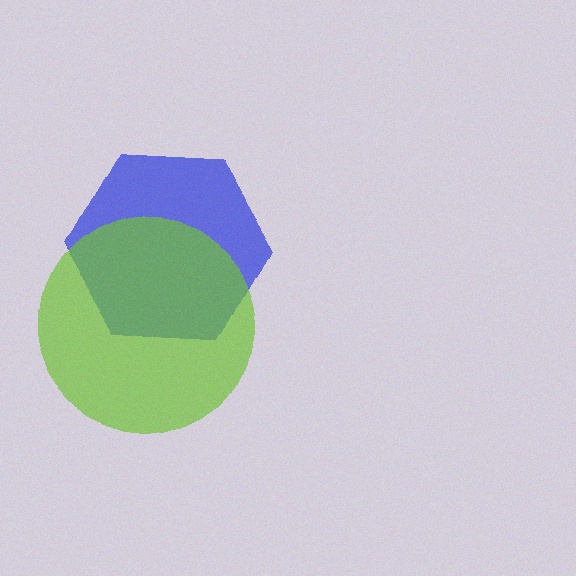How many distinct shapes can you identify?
There are 2 distinct shapes: a blue hexagon, a lime circle.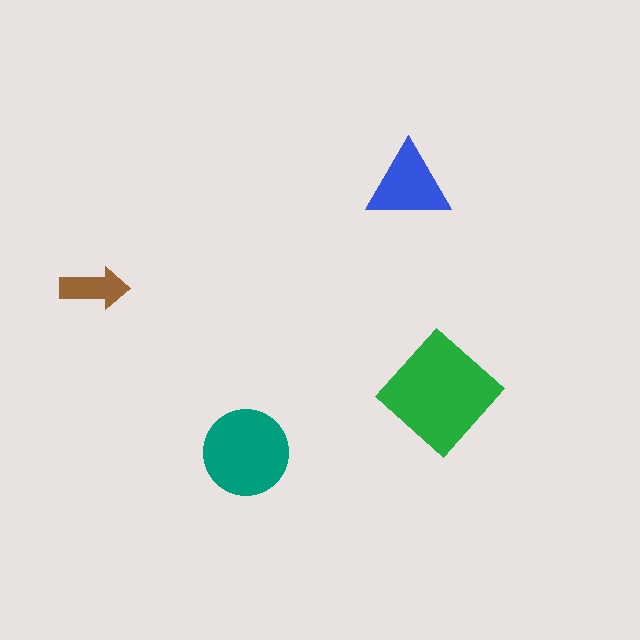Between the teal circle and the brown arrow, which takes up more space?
The teal circle.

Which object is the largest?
The green diamond.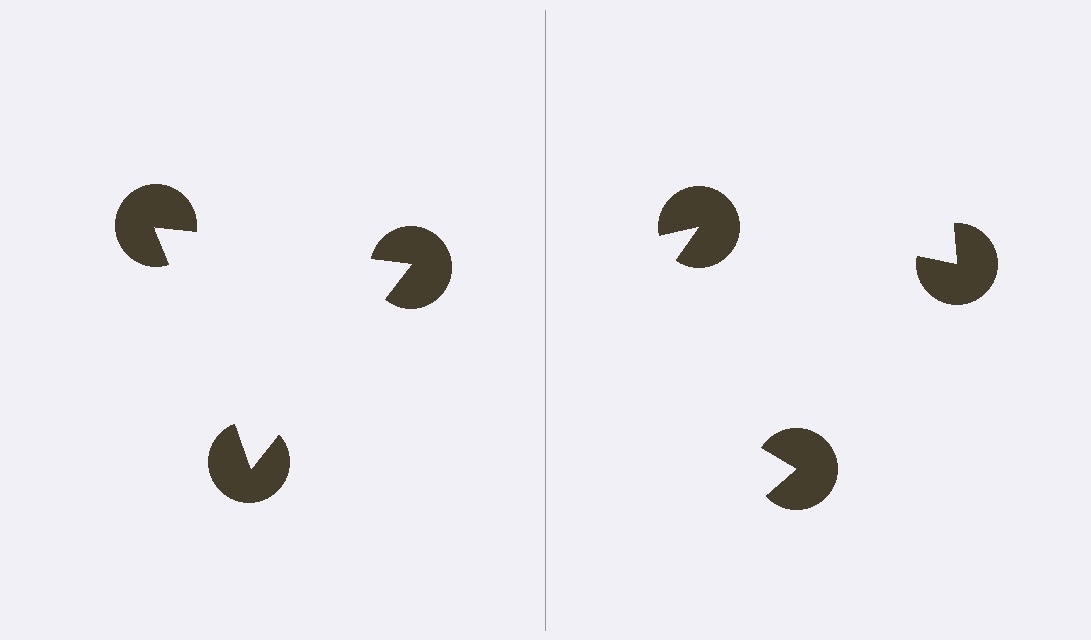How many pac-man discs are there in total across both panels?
6 — 3 on each side.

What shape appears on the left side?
An illusory triangle.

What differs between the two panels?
The pac-man discs are positioned identically on both sides; only the wedge orientations differ. On the left they align to a triangle; on the right they are misaligned.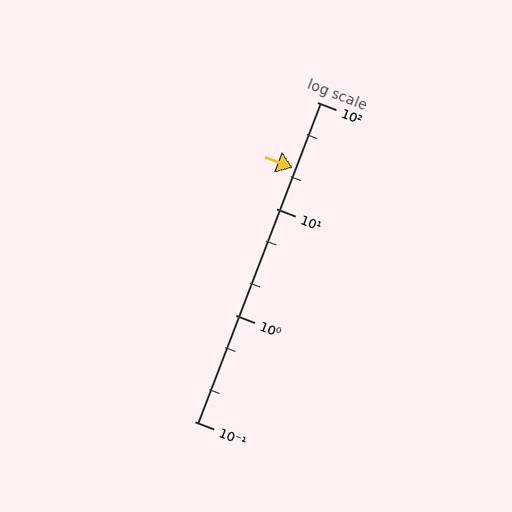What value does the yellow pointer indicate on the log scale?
The pointer indicates approximately 24.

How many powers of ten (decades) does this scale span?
The scale spans 3 decades, from 0.1 to 100.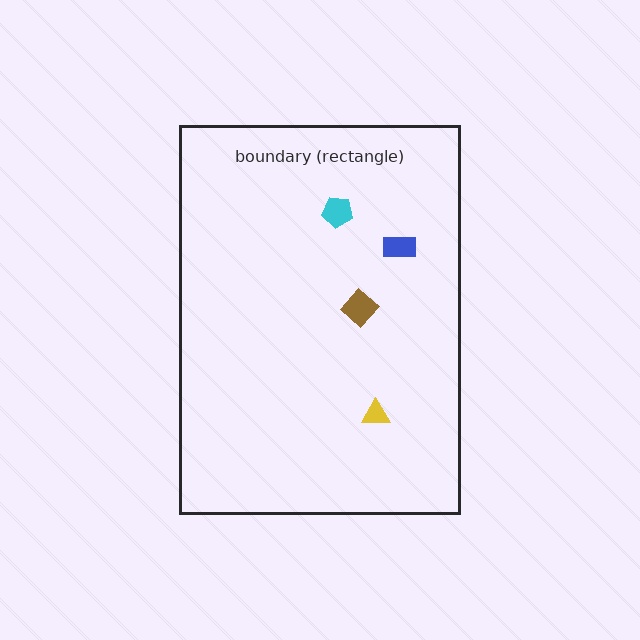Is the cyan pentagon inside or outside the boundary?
Inside.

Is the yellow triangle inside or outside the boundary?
Inside.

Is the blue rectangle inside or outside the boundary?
Inside.